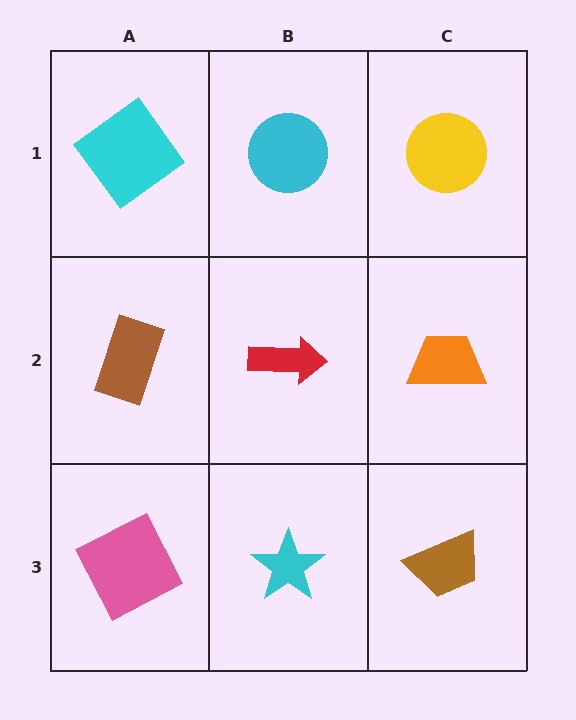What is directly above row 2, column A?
A cyan diamond.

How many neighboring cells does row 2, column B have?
4.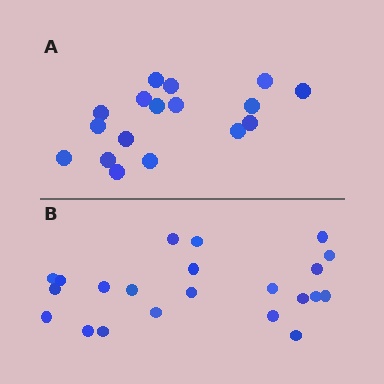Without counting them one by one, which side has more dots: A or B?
Region B (the bottom region) has more dots.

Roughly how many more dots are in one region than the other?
Region B has about 5 more dots than region A.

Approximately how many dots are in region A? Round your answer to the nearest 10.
About 20 dots. (The exact count is 17, which rounds to 20.)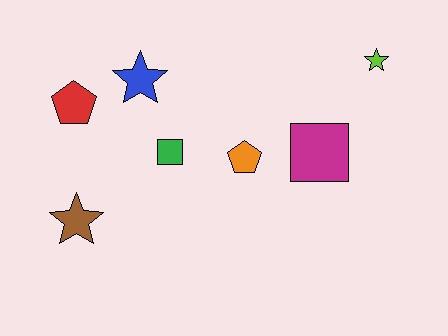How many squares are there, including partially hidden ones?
There are 2 squares.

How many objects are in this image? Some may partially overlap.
There are 7 objects.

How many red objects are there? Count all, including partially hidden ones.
There is 1 red object.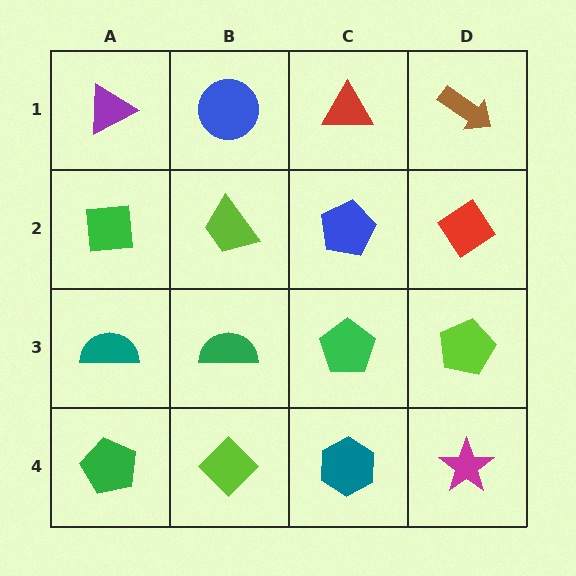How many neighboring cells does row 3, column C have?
4.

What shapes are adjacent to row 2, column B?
A blue circle (row 1, column B), a green semicircle (row 3, column B), a green square (row 2, column A), a blue pentagon (row 2, column C).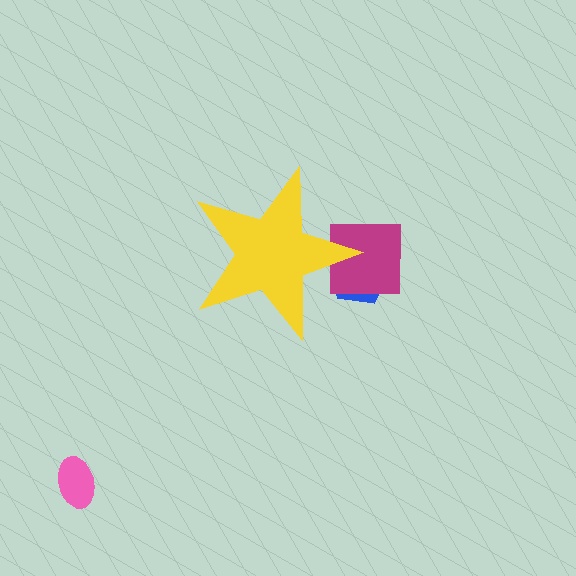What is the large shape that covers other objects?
A yellow star.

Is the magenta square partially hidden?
Yes, the magenta square is partially hidden behind the yellow star.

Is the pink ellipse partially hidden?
No, the pink ellipse is fully visible.